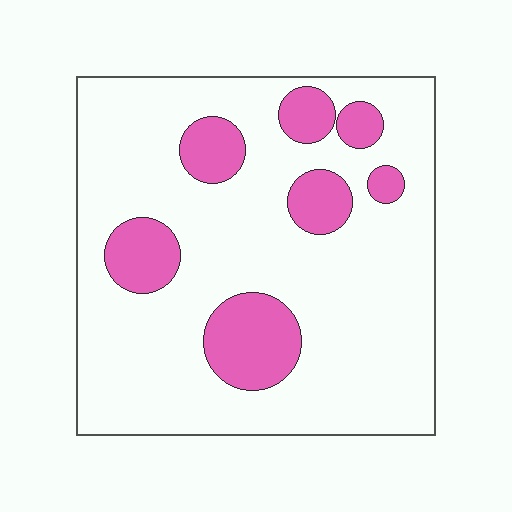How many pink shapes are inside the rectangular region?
7.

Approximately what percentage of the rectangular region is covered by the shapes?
Approximately 20%.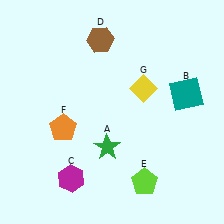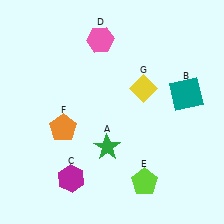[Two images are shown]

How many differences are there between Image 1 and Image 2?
There is 1 difference between the two images.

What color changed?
The hexagon (D) changed from brown in Image 1 to pink in Image 2.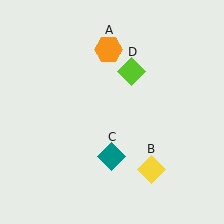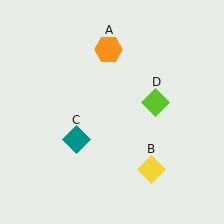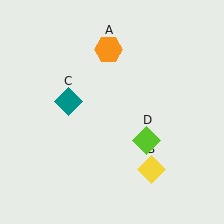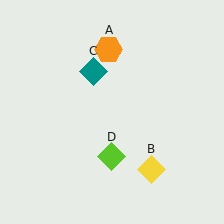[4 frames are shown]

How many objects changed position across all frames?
2 objects changed position: teal diamond (object C), lime diamond (object D).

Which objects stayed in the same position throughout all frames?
Orange hexagon (object A) and yellow diamond (object B) remained stationary.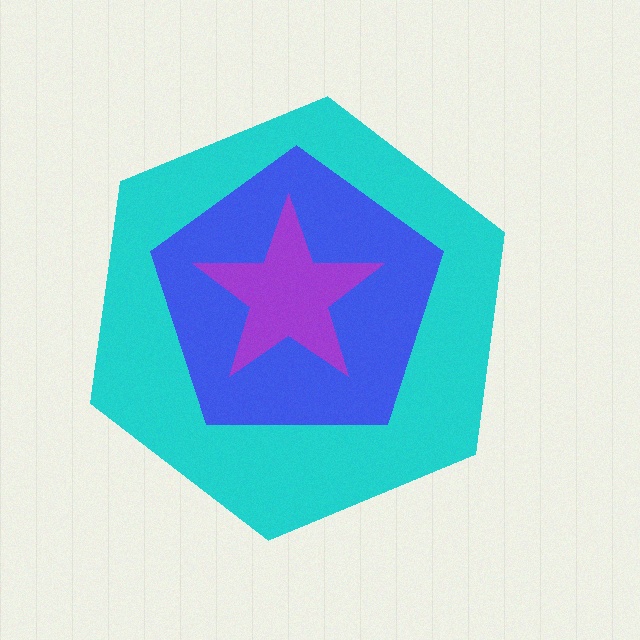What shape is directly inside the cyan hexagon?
The blue pentagon.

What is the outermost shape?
The cyan hexagon.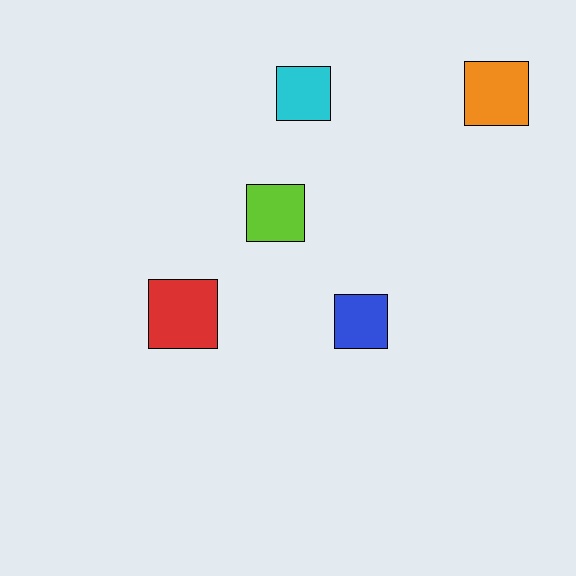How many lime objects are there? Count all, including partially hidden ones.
There is 1 lime object.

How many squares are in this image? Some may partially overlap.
There are 5 squares.